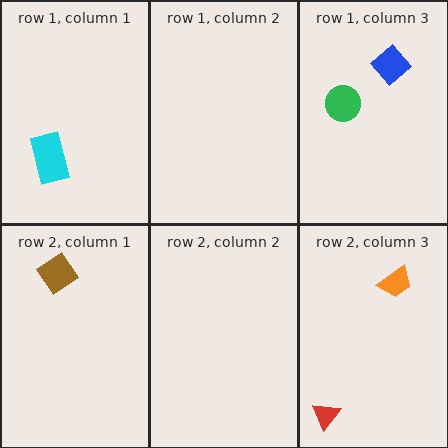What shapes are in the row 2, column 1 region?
The brown diamond.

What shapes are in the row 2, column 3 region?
The red triangle, the orange trapezoid.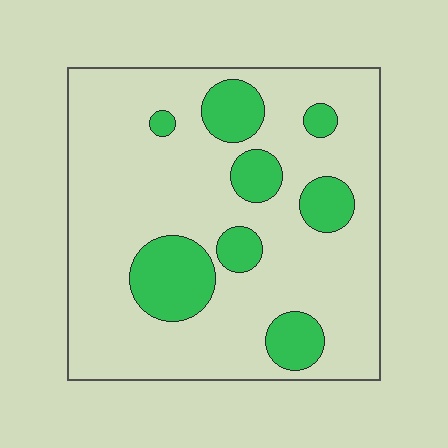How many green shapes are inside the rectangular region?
8.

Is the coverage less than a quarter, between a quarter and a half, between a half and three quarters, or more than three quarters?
Less than a quarter.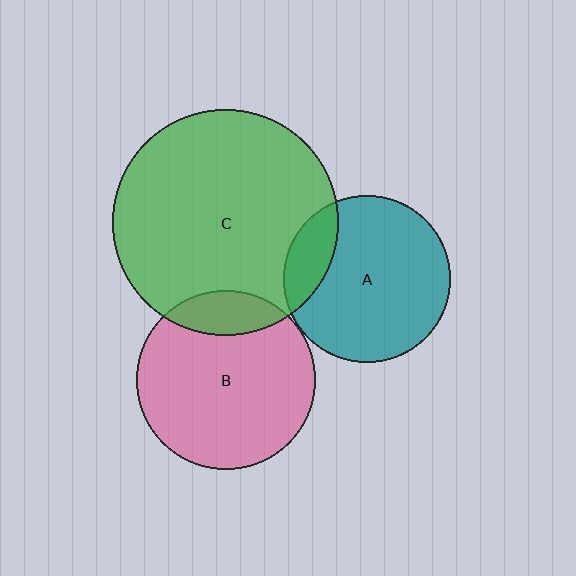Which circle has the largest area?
Circle C (green).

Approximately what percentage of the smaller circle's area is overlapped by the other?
Approximately 15%.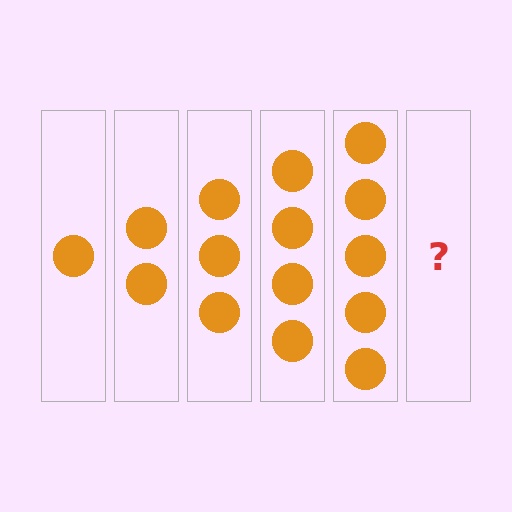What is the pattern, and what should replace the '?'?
The pattern is that each step adds one more circle. The '?' should be 6 circles.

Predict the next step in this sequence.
The next step is 6 circles.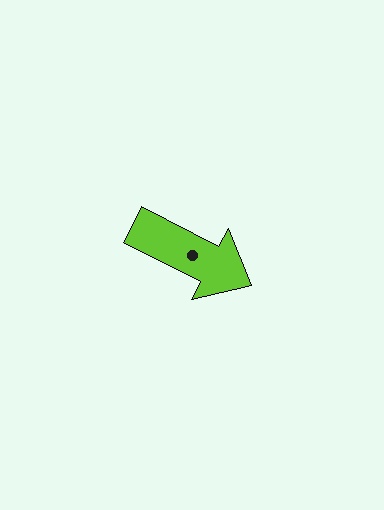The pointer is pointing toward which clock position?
Roughly 4 o'clock.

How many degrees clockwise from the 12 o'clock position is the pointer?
Approximately 117 degrees.